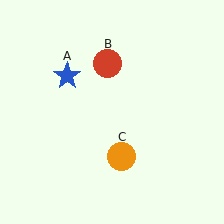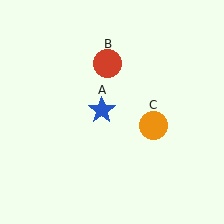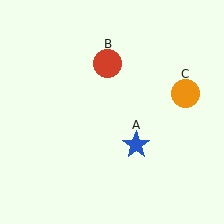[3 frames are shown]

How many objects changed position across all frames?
2 objects changed position: blue star (object A), orange circle (object C).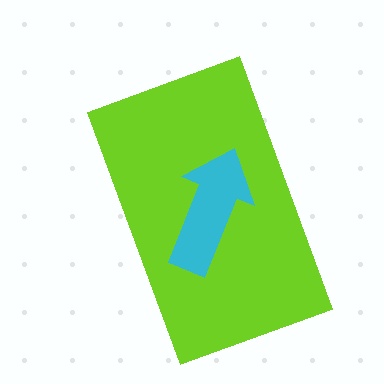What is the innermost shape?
The cyan arrow.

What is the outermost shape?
The lime rectangle.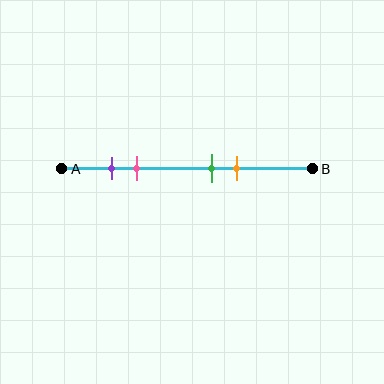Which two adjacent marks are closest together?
The purple and pink marks are the closest adjacent pair.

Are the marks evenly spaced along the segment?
No, the marks are not evenly spaced.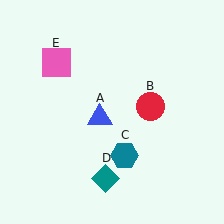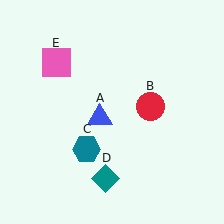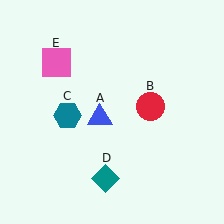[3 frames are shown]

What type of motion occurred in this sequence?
The teal hexagon (object C) rotated clockwise around the center of the scene.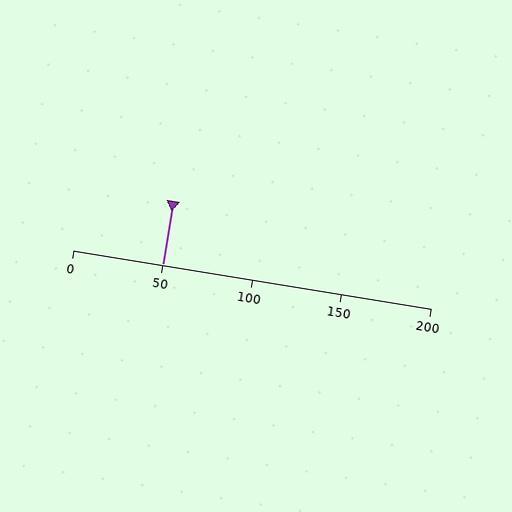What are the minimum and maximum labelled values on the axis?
The axis runs from 0 to 200.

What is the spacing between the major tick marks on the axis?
The major ticks are spaced 50 apart.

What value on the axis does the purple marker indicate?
The marker indicates approximately 50.